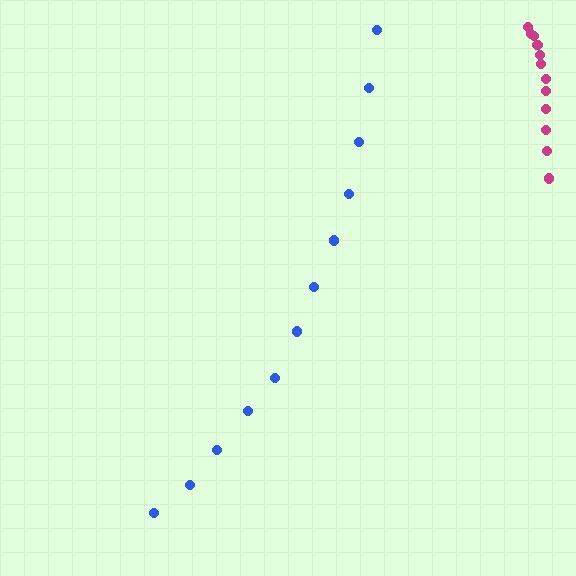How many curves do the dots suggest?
There are 2 distinct paths.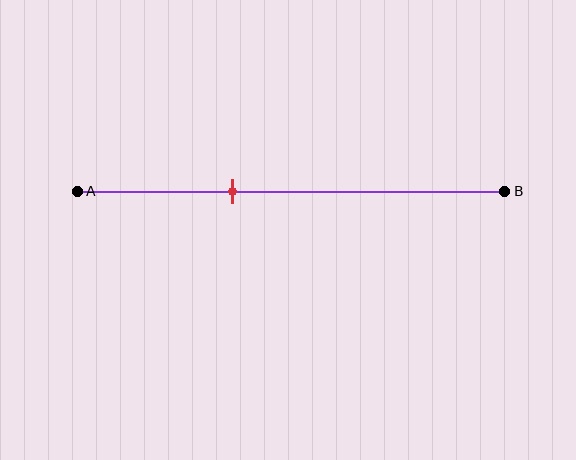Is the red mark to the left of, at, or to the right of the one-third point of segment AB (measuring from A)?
The red mark is approximately at the one-third point of segment AB.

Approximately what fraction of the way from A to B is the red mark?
The red mark is approximately 35% of the way from A to B.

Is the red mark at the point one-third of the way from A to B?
Yes, the mark is approximately at the one-third point.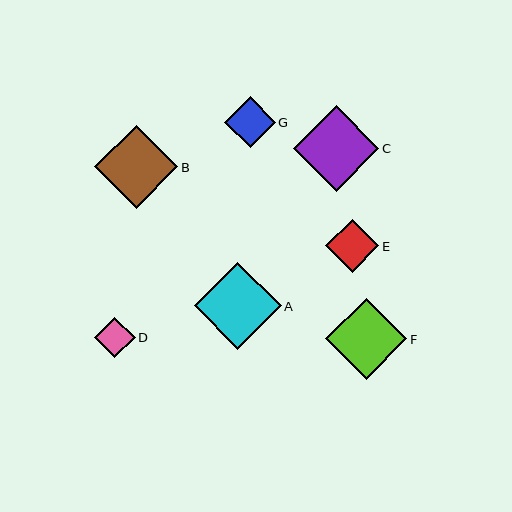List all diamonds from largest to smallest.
From largest to smallest: A, C, B, F, E, G, D.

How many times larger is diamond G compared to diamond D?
Diamond G is approximately 1.3 times the size of diamond D.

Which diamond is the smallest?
Diamond D is the smallest with a size of approximately 40 pixels.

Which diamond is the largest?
Diamond A is the largest with a size of approximately 87 pixels.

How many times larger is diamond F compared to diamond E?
Diamond F is approximately 1.5 times the size of diamond E.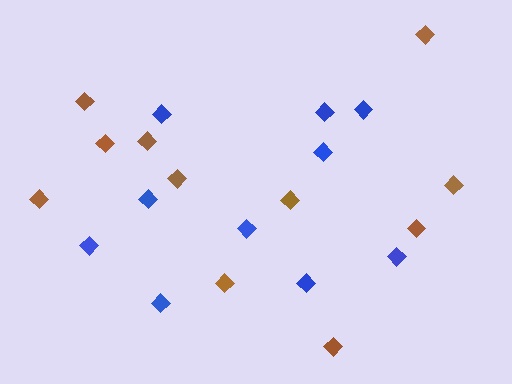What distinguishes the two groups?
There are 2 groups: one group of brown diamonds (11) and one group of blue diamonds (10).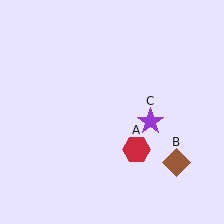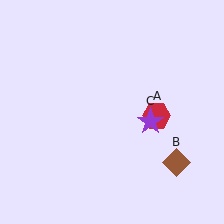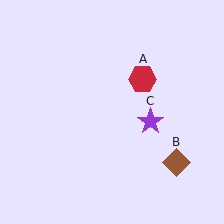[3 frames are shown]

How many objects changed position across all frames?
1 object changed position: red hexagon (object A).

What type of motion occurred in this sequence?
The red hexagon (object A) rotated counterclockwise around the center of the scene.